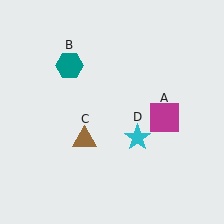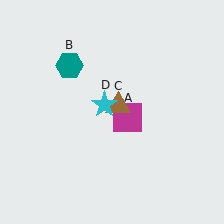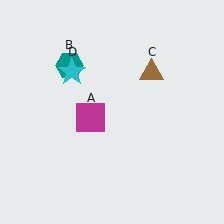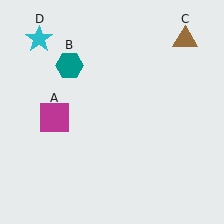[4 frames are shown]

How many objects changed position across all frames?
3 objects changed position: magenta square (object A), brown triangle (object C), cyan star (object D).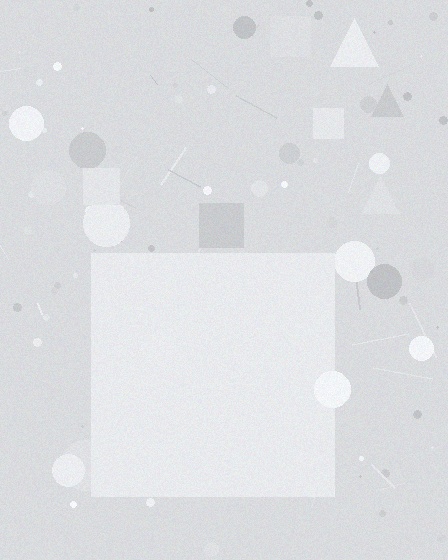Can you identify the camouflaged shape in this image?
The camouflaged shape is a square.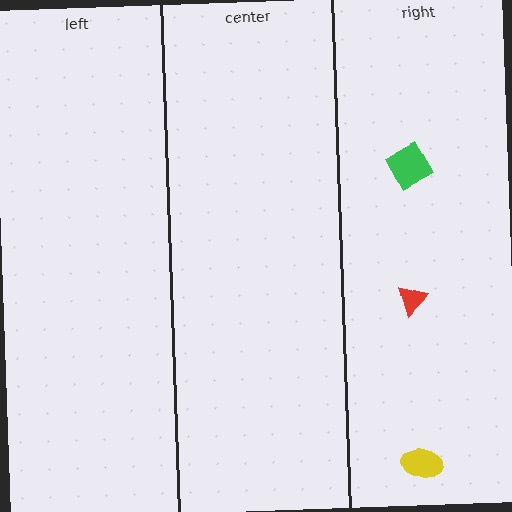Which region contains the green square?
The right region.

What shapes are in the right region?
The green square, the red triangle, the yellow ellipse.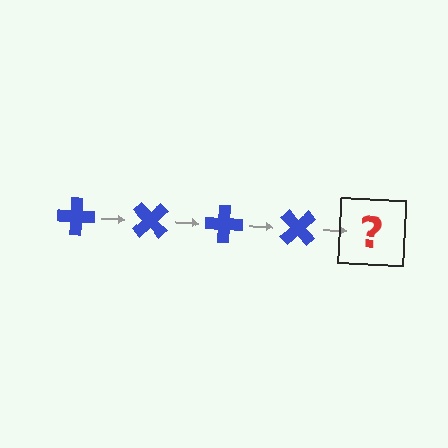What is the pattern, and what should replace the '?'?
The pattern is that the cross rotates 45 degrees each step. The '?' should be a blue cross rotated 180 degrees.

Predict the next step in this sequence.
The next step is a blue cross rotated 180 degrees.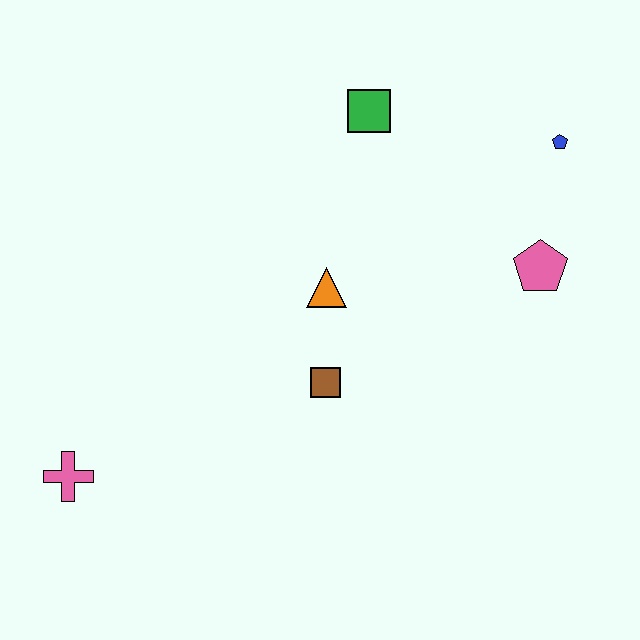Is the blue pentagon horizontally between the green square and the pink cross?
No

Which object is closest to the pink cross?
The brown square is closest to the pink cross.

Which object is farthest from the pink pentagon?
The pink cross is farthest from the pink pentagon.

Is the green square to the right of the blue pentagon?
No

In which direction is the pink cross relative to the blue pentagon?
The pink cross is to the left of the blue pentagon.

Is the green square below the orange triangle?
No